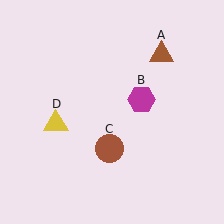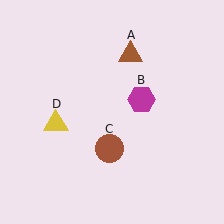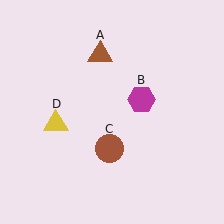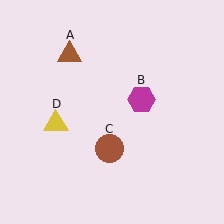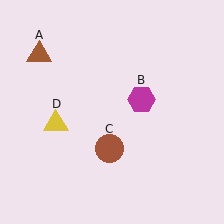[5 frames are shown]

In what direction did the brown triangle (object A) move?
The brown triangle (object A) moved left.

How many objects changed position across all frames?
1 object changed position: brown triangle (object A).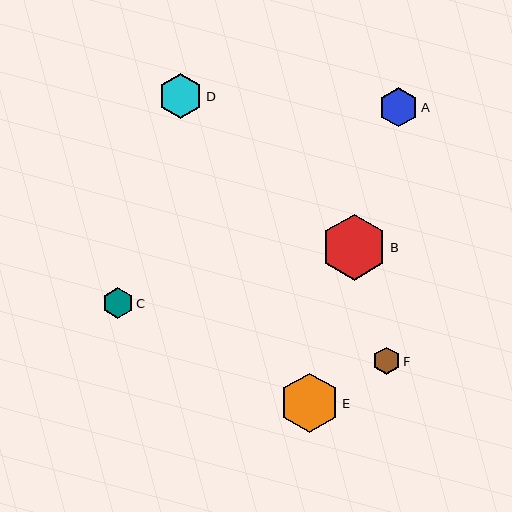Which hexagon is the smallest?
Hexagon F is the smallest with a size of approximately 28 pixels.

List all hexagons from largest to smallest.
From largest to smallest: B, E, D, A, C, F.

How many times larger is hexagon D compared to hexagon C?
Hexagon D is approximately 1.5 times the size of hexagon C.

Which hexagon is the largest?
Hexagon B is the largest with a size of approximately 66 pixels.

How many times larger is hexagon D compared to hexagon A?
Hexagon D is approximately 1.1 times the size of hexagon A.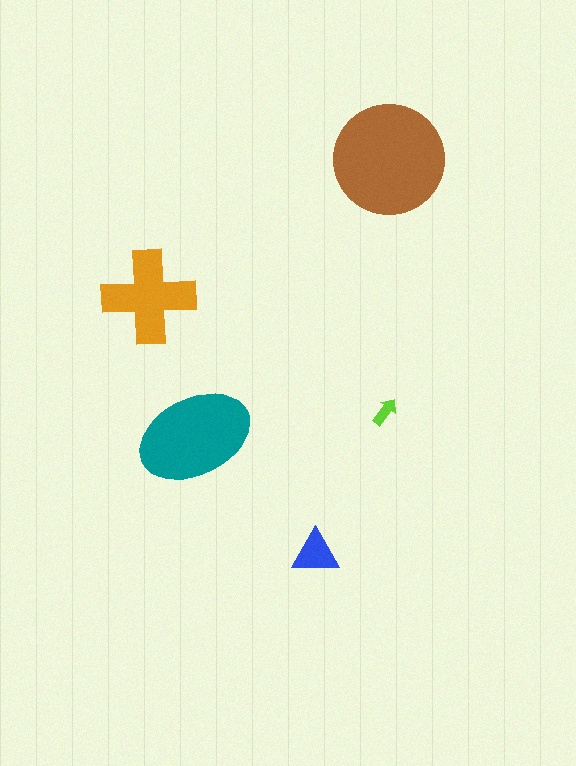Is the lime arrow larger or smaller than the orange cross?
Smaller.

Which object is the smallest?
The lime arrow.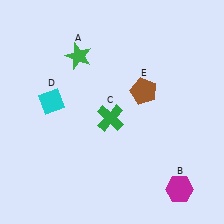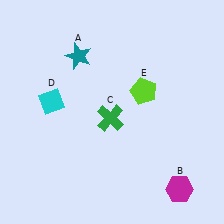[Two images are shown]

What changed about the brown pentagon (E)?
In Image 1, E is brown. In Image 2, it changed to lime.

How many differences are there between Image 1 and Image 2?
There are 2 differences between the two images.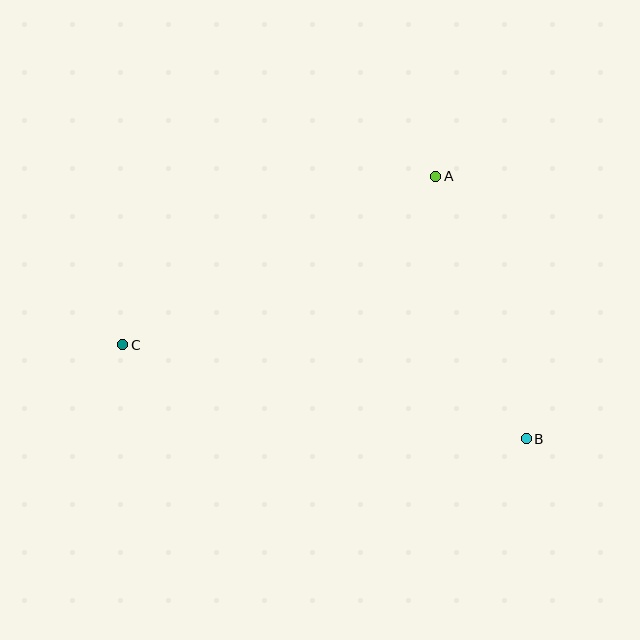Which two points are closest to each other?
Points A and B are closest to each other.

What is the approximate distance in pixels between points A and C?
The distance between A and C is approximately 356 pixels.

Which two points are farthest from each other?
Points B and C are farthest from each other.